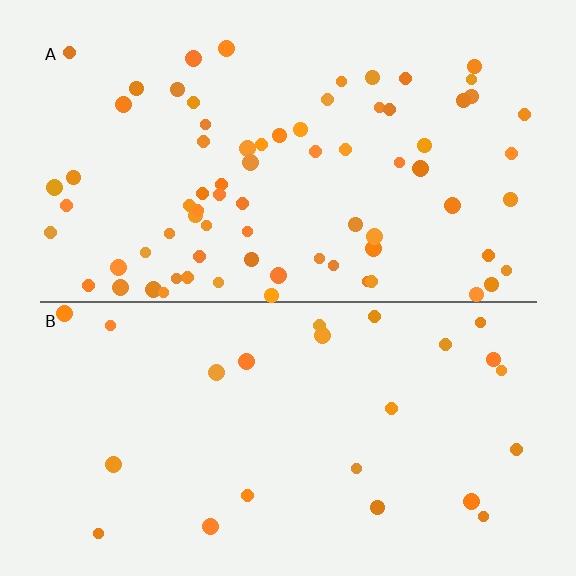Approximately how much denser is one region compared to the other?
Approximately 3.0× — region A over region B.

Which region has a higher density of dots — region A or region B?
A (the top).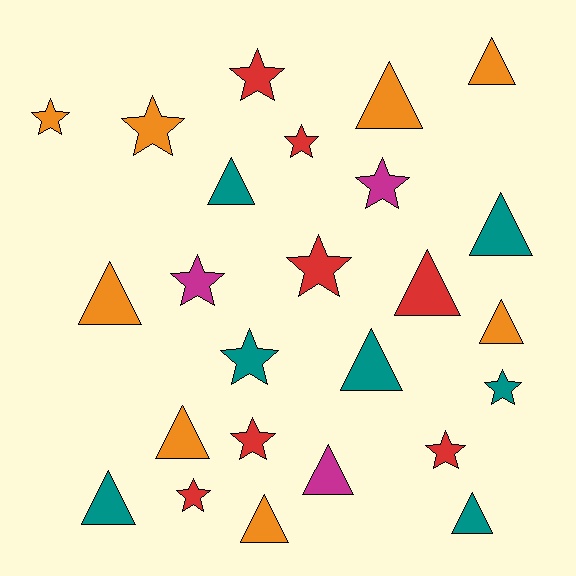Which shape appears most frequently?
Triangle, with 13 objects.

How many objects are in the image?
There are 25 objects.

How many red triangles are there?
There is 1 red triangle.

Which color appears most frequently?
Orange, with 8 objects.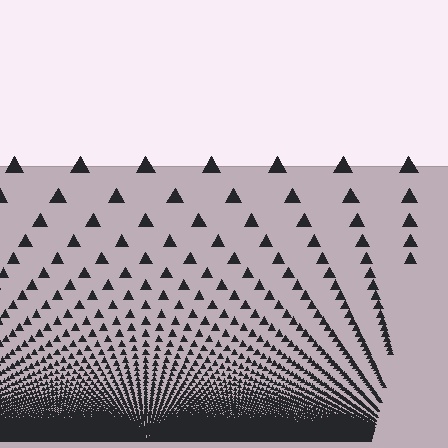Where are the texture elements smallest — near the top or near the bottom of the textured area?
Near the bottom.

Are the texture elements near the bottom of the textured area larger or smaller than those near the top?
Smaller. The gradient is inverted — elements near the bottom are smaller and denser.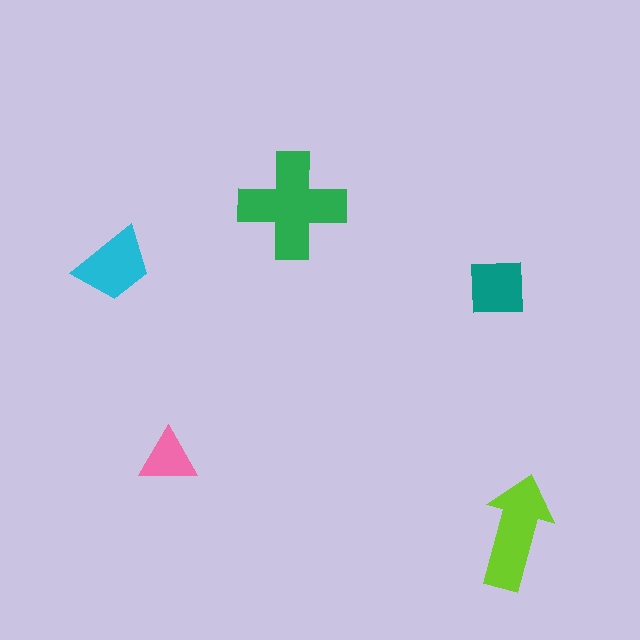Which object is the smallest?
The pink triangle.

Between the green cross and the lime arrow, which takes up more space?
The green cross.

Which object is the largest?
The green cross.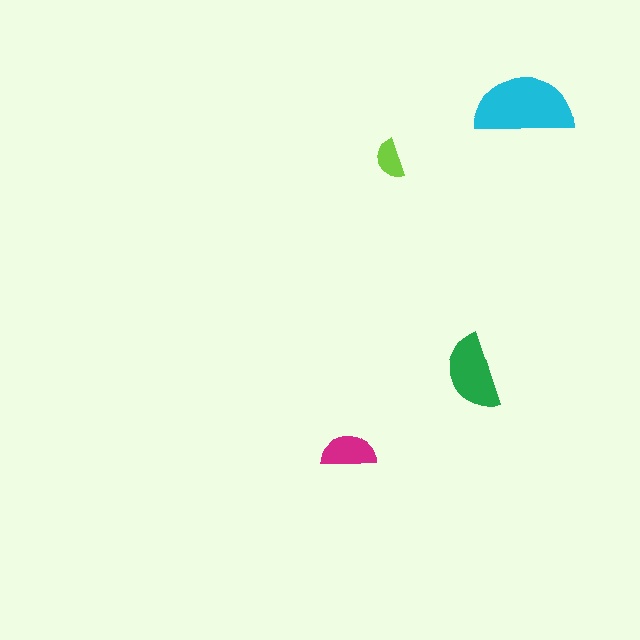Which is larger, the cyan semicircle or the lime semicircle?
The cyan one.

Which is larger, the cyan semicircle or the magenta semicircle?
The cyan one.